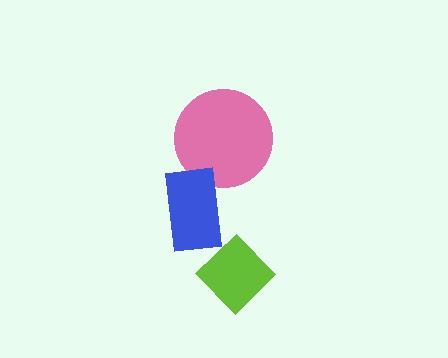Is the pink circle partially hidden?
Yes, it is partially covered by another shape.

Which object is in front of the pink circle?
The blue rectangle is in front of the pink circle.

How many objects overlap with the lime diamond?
0 objects overlap with the lime diamond.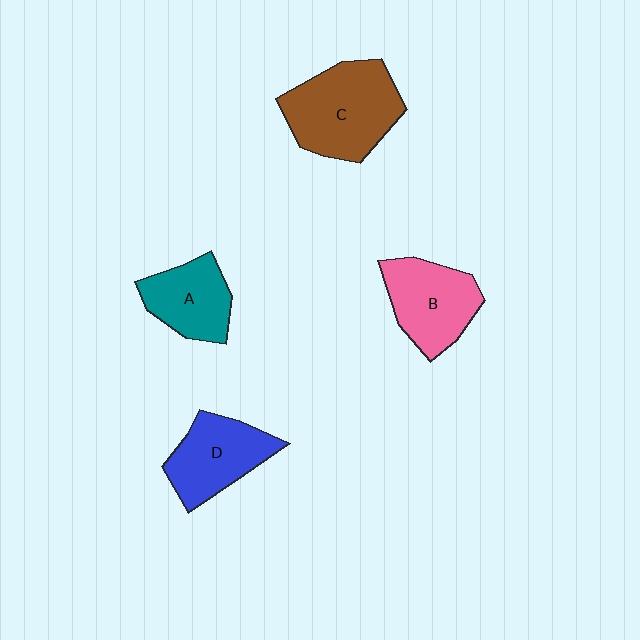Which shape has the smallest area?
Shape A (teal).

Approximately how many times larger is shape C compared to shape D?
Approximately 1.4 times.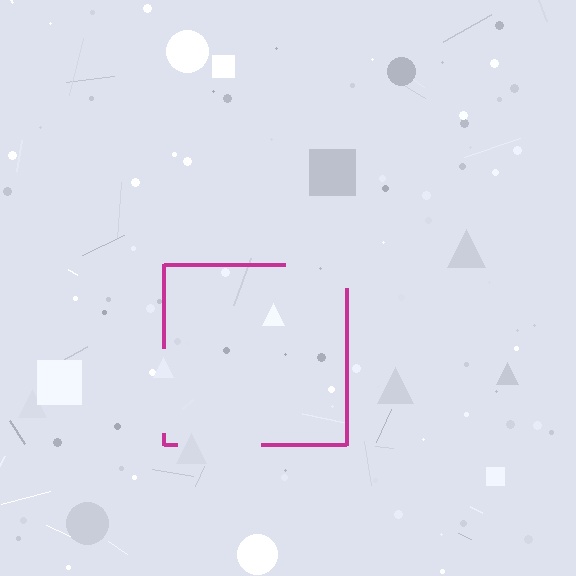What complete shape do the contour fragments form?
The contour fragments form a square.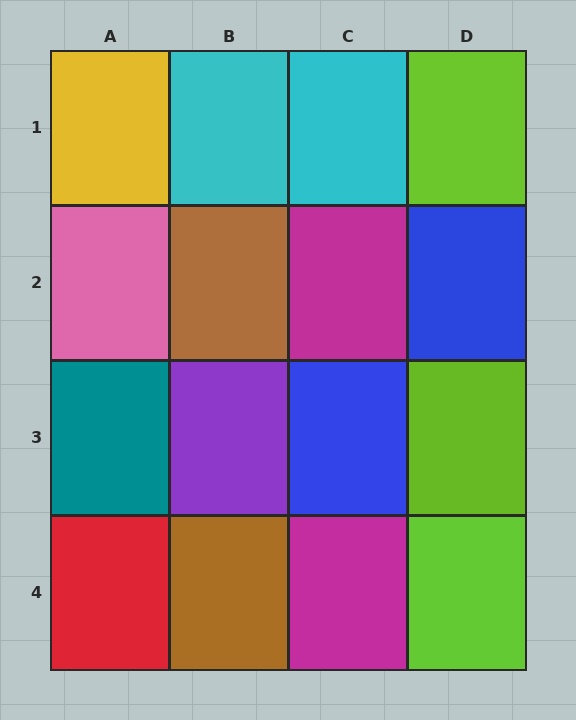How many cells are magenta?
2 cells are magenta.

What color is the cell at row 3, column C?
Blue.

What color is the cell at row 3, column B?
Purple.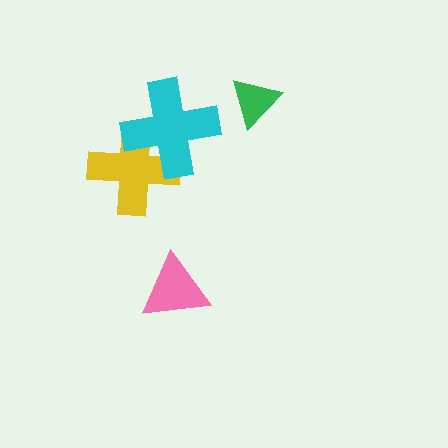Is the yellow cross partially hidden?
Yes, it is partially covered by another shape.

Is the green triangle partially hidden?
No, no other shape covers it.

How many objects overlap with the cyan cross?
1 object overlaps with the cyan cross.